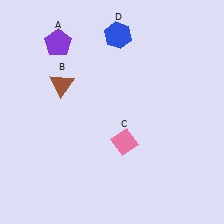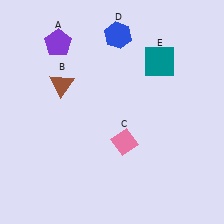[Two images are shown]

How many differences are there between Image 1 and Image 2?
There is 1 difference between the two images.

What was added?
A teal square (E) was added in Image 2.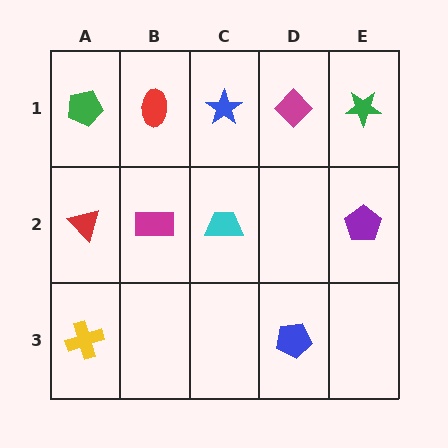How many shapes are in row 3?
2 shapes.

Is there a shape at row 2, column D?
No, that cell is empty.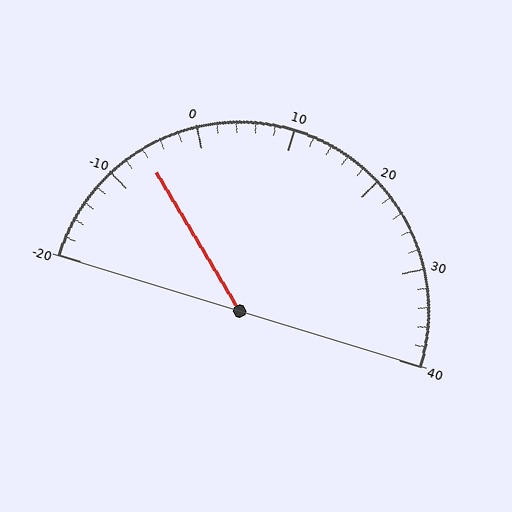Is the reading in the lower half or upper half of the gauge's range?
The reading is in the lower half of the range (-20 to 40).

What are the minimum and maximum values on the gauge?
The gauge ranges from -20 to 40.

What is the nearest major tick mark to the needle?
The nearest major tick mark is -10.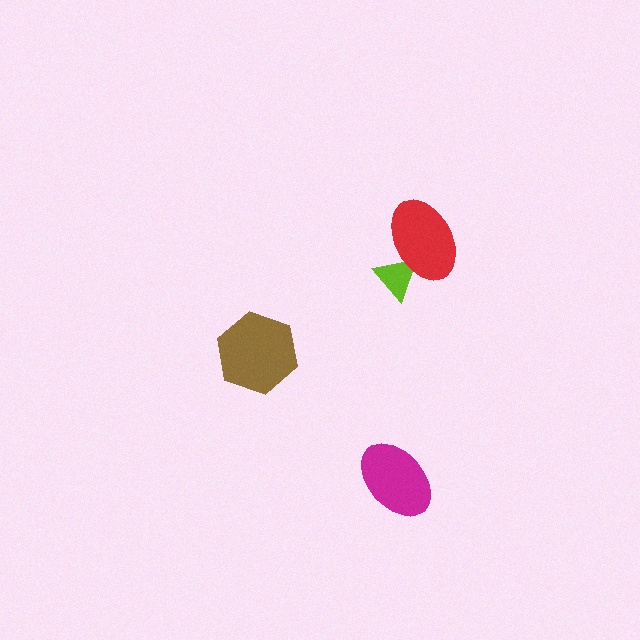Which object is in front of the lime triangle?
The red ellipse is in front of the lime triangle.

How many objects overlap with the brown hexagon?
0 objects overlap with the brown hexagon.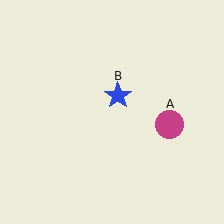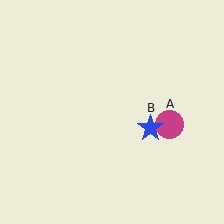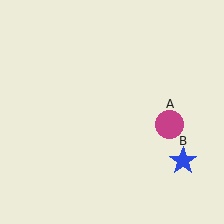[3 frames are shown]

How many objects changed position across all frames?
1 object changed position: blue star (object B).